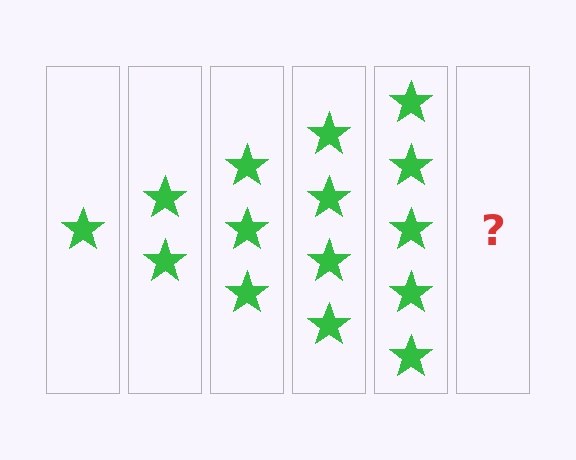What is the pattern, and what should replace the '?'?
The pattern is that each step adds one more star. The '?' should be 6 stars.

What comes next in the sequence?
The next element should be 6 stars.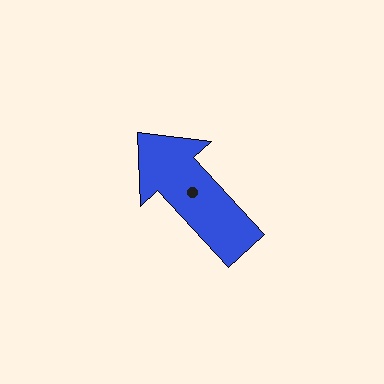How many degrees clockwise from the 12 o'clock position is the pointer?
Approximately 317 degrees.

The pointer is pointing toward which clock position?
Roughly 11 o'clock.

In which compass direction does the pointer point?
Northwest.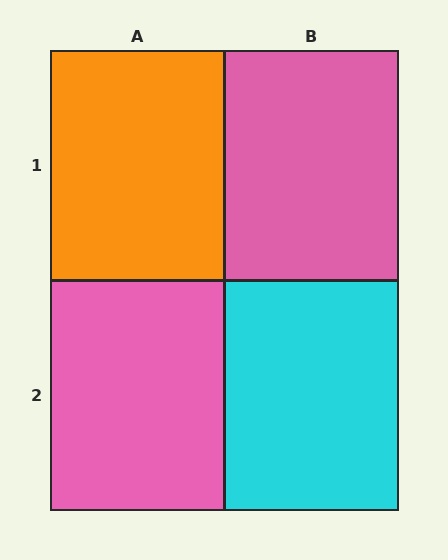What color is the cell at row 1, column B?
Pink.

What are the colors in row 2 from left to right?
Pink, cyan.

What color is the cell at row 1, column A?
Orange.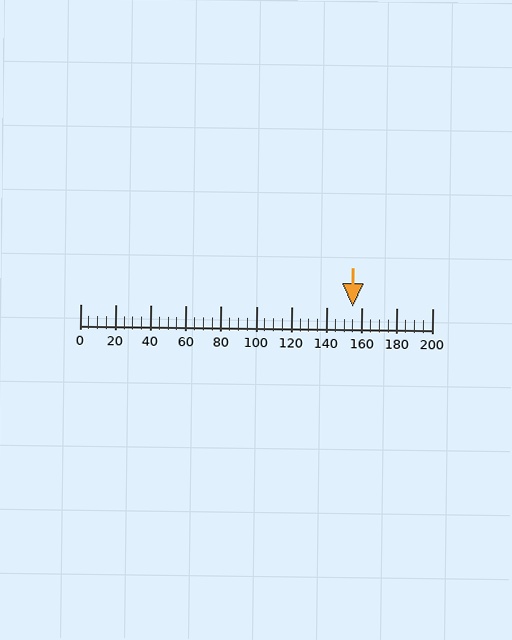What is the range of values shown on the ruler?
The ruler shows values from 0 to 200.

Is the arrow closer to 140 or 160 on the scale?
The arrow is closer to 160.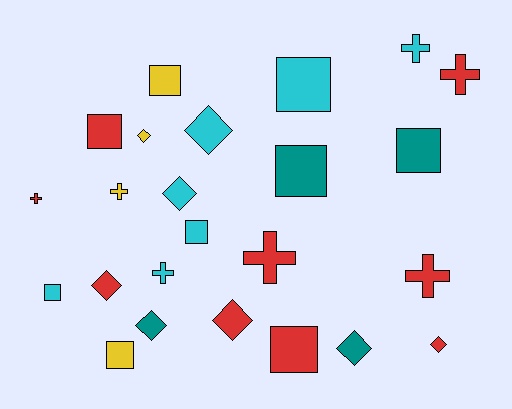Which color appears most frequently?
Red, with 9 objects.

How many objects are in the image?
There are 24 objects.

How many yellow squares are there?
There are 2 yellow squares.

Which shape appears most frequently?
Square, with 9 objects.